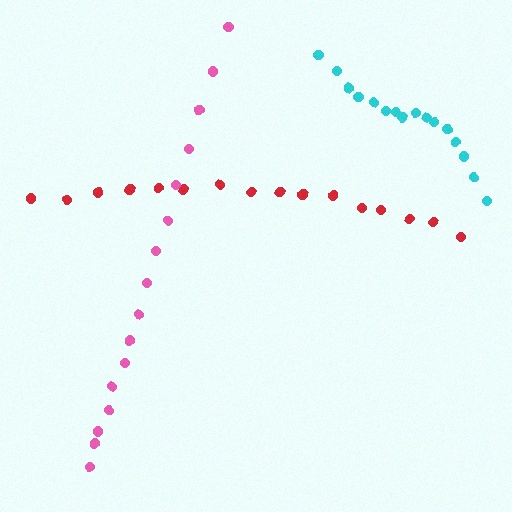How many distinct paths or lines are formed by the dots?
There are 3 distinct paths.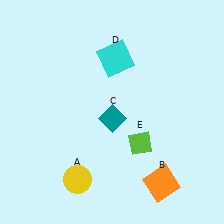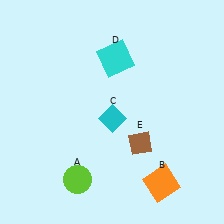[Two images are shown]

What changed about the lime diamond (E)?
In Image 1, E is lime. In Image 2, it changed to brown.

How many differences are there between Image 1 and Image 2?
There are 3 differences between the two images.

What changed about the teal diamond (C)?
In Image 1, C is teal. In Image 2, it changed to cyan.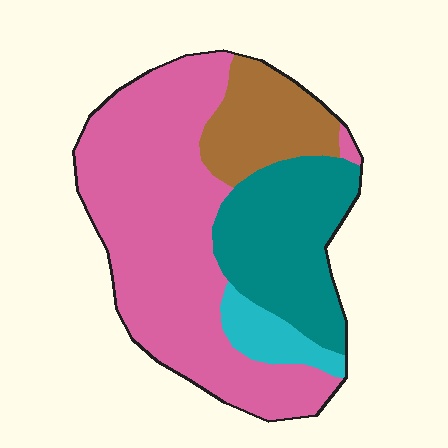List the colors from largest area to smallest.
From largest to smallest: pink, teal, brown, cyan.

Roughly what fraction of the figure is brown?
Brown covers roughly 15% of the figure.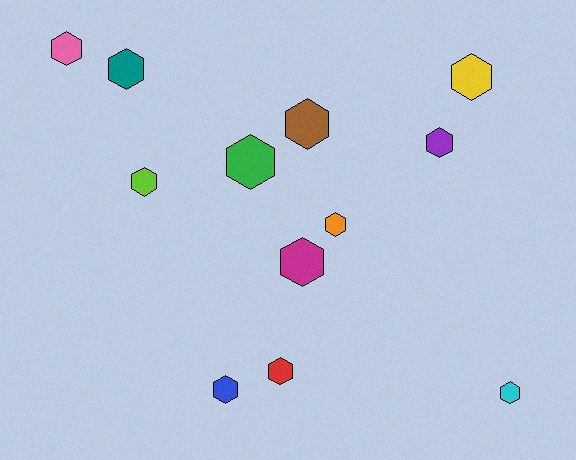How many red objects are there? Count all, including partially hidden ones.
There is 1 red object.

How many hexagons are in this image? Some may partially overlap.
There are 12 hexagons.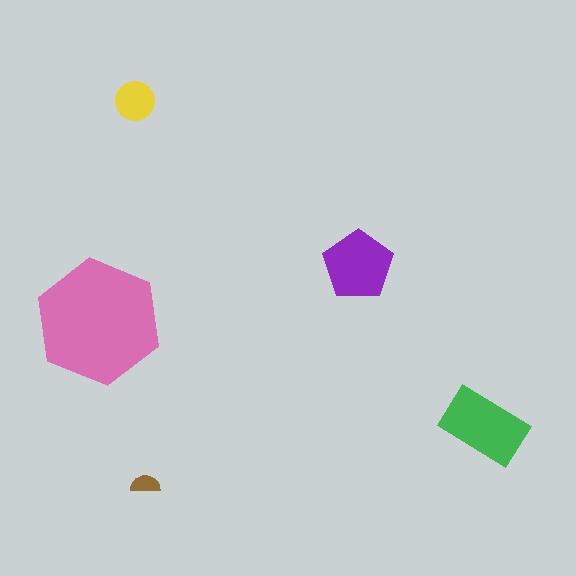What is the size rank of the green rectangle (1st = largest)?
2nd.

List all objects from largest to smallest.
The pink hexagon, the green rectangle, the purple pentagon, the yellow circle, the brown semicircle.